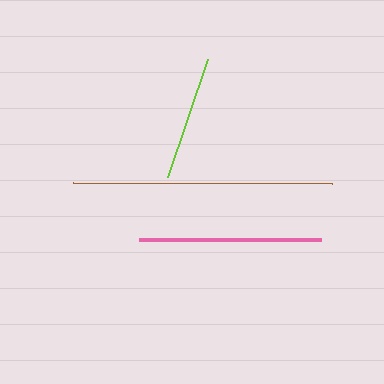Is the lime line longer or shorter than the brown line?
The brown line is longer than the lime line.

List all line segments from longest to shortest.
From longest to shortest: brown, pink, lime.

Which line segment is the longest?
The brown line is the longest at approximately 259 pixels.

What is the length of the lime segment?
The lime segment is approximately 124 pixels long.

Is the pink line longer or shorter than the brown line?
The brown line is longer than the pink line.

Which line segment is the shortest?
The lime line is the shortest at approximately 124 pixels.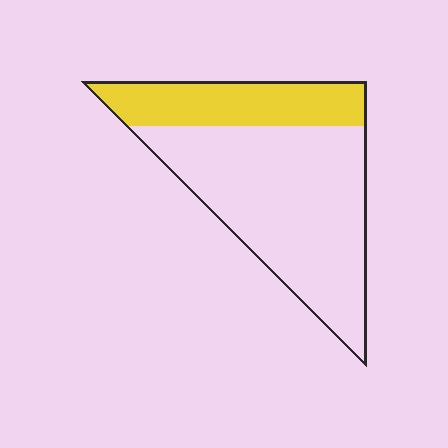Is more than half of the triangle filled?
No.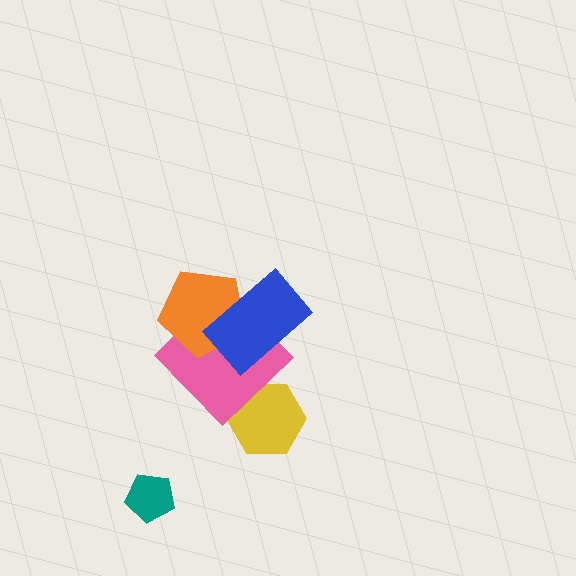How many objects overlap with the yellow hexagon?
1 object overlaps with the yellow hexagon.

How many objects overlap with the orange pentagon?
2 objects overlap with the orange pentagon.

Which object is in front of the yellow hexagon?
The pink diamond is in front of the yellow hexagon.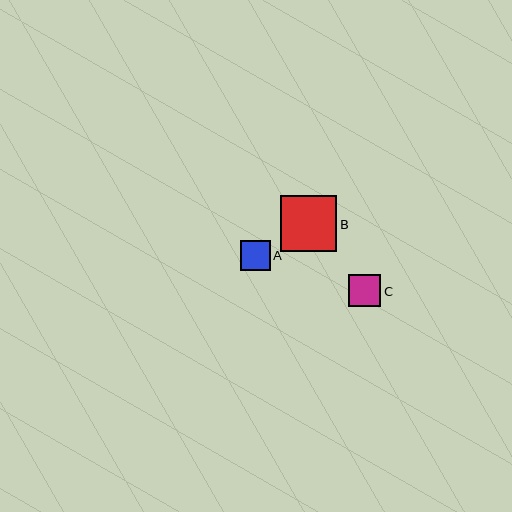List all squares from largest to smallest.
From largest to smallest: B, C, A.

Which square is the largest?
Square B is the largest with a size of approximately 56 pixels.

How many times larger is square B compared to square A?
Square B is approximately 1.9 times the size of square A.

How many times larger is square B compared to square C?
Square B is approximately 1.8 times the size of square C.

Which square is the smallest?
Square A is the smallest with a size of approximately 30 pixels.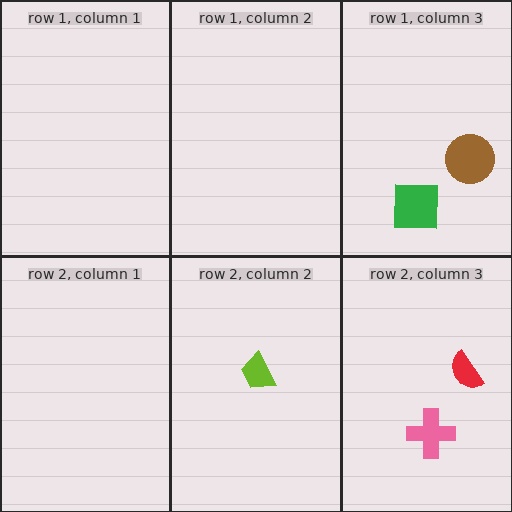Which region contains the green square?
The row 1, column 3 region.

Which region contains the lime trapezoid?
The row 2, column 2 region.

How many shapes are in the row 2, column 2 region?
1.